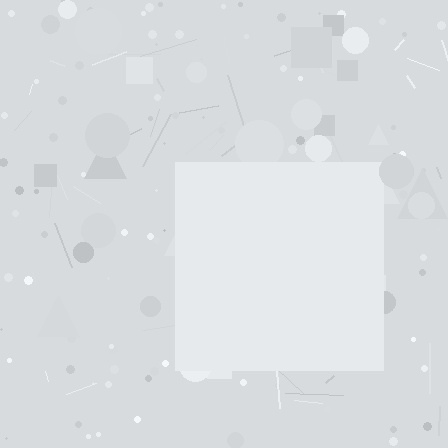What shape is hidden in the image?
A square is hidden in the image.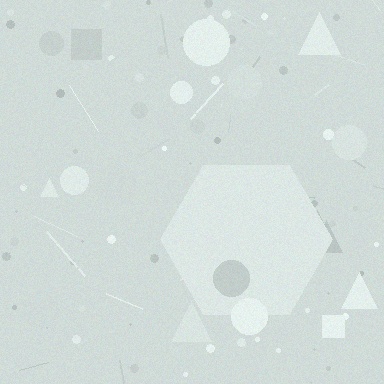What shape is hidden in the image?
A hexagon is hidden in the image.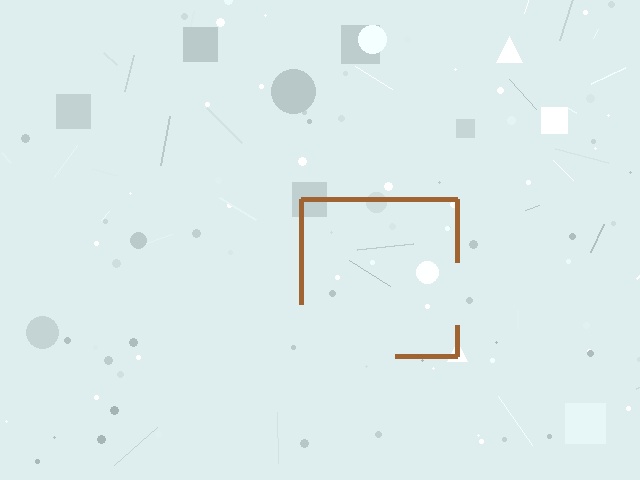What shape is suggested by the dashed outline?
The dashed outline suggests a square.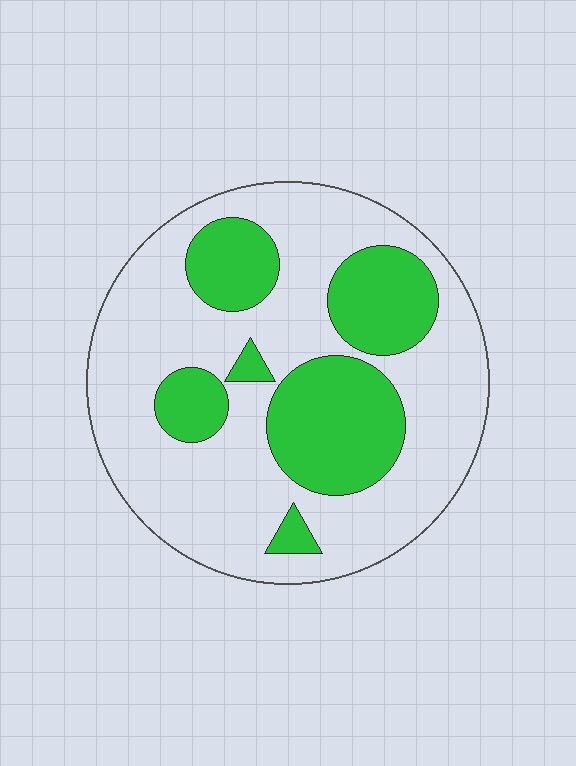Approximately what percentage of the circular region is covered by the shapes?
Approximately 30%.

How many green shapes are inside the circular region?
6.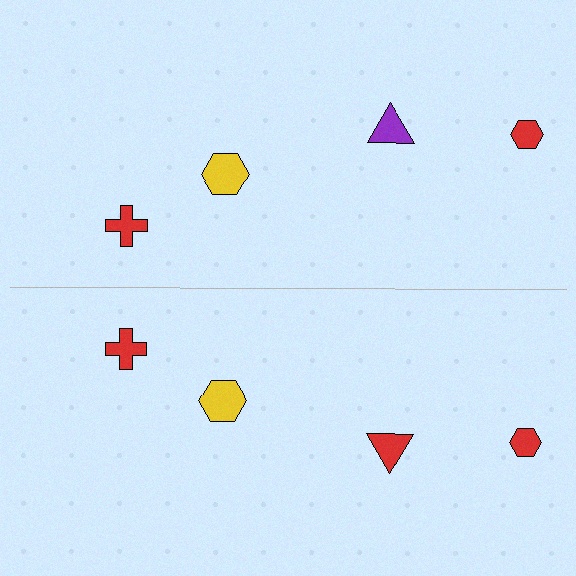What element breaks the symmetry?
The red triangle on the bottom side breaks the symmetry — its mirror counterpart is purple.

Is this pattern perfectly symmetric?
No, the pattern is not perfectly symmetric. The red triangle on the bottom side breaks the symmetry — its mirror counterpart is purple.